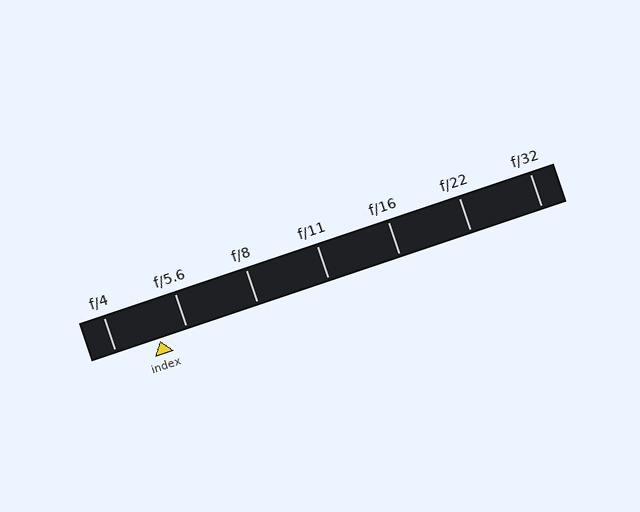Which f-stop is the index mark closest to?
The index mark is closest to f/5.6.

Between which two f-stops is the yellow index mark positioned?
The index mark is between f/4 and f/5.6.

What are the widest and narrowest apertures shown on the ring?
The widest aperture shown is f/4 and the narrowest is f/32.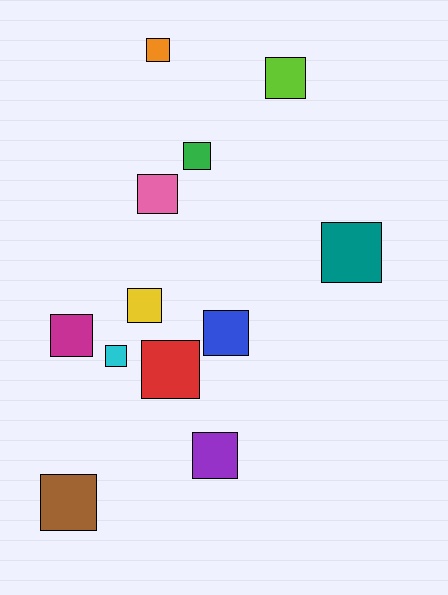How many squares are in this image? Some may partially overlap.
There are 12 squares.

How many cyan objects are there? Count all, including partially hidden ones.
There is 1 cyan object.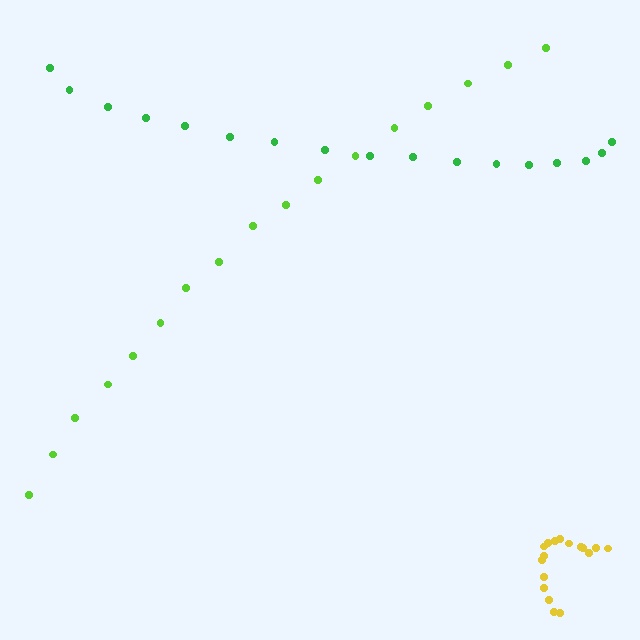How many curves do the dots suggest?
There are 3 distinct paths.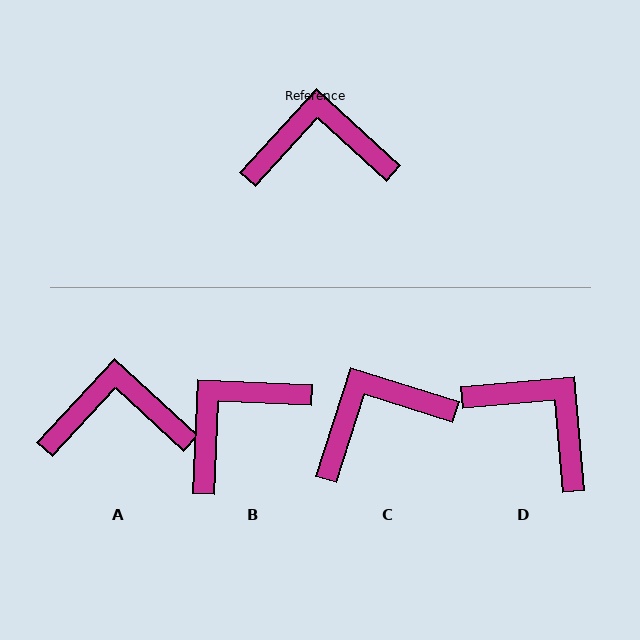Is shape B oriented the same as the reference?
No, it is off by about 40 degrees.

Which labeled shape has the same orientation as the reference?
A.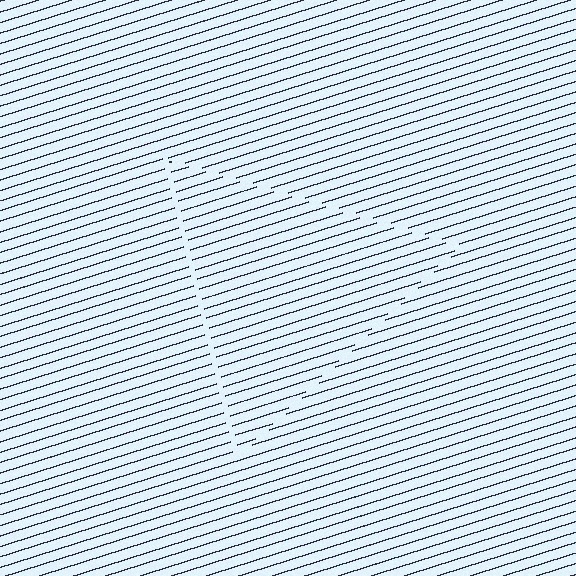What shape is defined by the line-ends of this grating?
An illusory triangle. The interior of the shape contains the same grating, shifted by half a period — the contour is defined by the phase discontinuity where line-ends from the inner and outer gratings abut.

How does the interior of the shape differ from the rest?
The interior of the shape contains the same grating, shifted by half a period — the contour is defined by the phase discontinuity where line-ends from the inner and outer gratings abut.